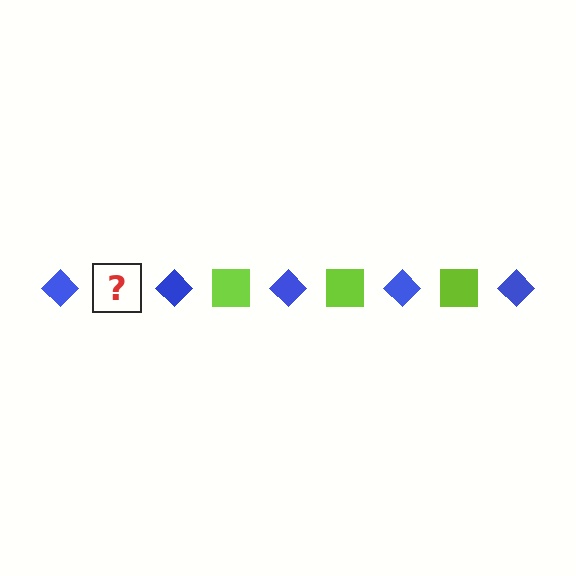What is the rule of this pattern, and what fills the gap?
The rule is that the pattern alternates between blue diamond and lime square. The gap should be filled with a lime square.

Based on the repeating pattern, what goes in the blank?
The blank should be a lime square.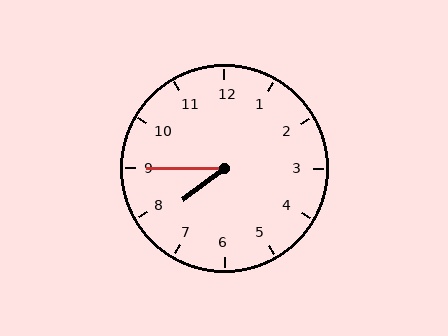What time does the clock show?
7:45.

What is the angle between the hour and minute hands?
Approximately 38 degrees.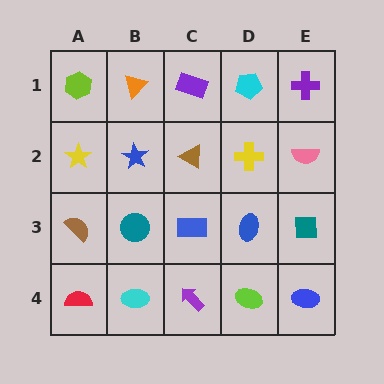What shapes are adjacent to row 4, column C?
A blue rectangle (row 3, column C), a cyan ellipse (row 4, column B), a lime ellipse (row 4, column D).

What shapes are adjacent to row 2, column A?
A lime hexagon (row 1, column A), a brown semicircle (row 3, column A), a blue star (row 2, column B).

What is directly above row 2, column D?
A cyan pentagon.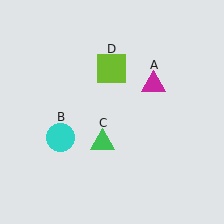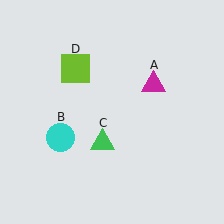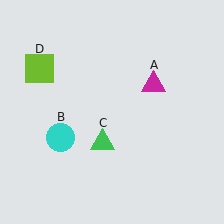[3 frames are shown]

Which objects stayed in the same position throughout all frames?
Magenta triangle (object A) and cyan circle (object B) and green triangle (object C) remained stationary.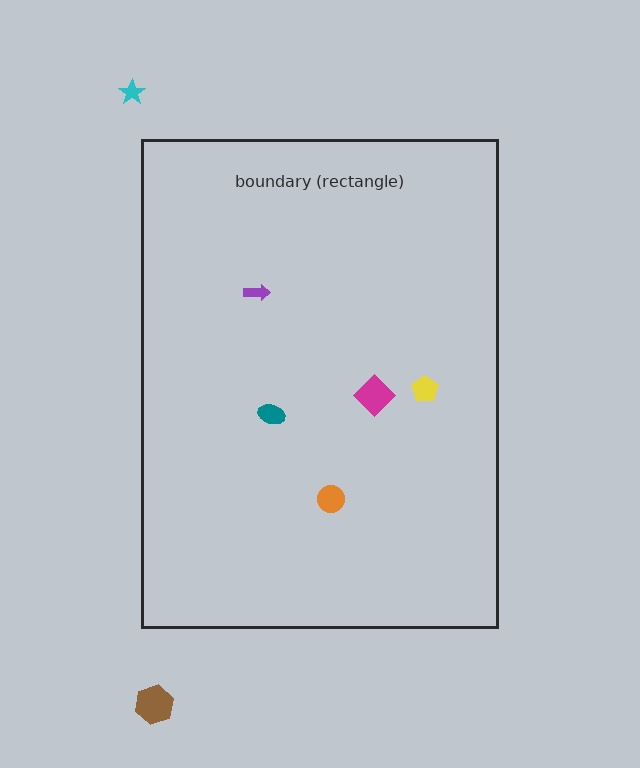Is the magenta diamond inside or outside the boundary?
Inside.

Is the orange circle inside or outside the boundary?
Inside.